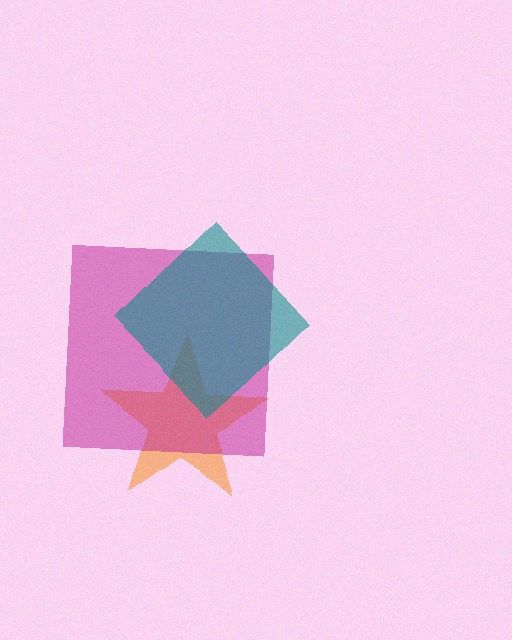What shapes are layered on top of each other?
The layered shapes are: an orange star, a magenta square, a teal diamond.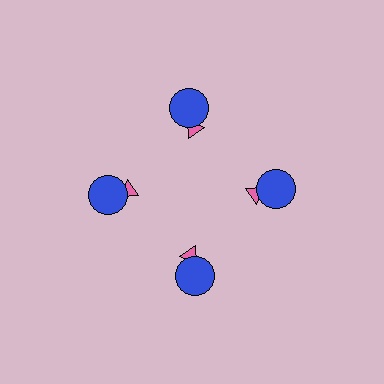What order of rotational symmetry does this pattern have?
This pattern has 4-fold rotational symmetry.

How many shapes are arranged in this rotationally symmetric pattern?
There are 8 shapes, arranged in 4 groups of 2.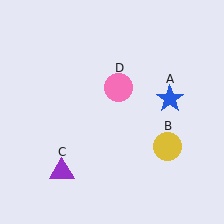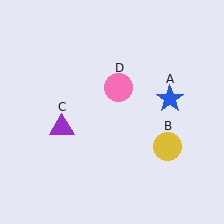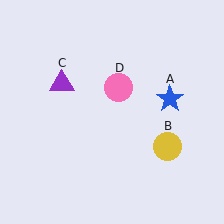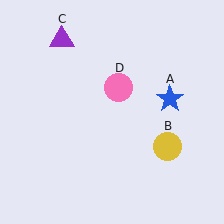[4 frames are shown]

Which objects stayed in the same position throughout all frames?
Blue star (object A) and yellow circle (object B) and pink circle (object D) remained stationary.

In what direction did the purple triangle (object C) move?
The purple triangle (object C) moved up.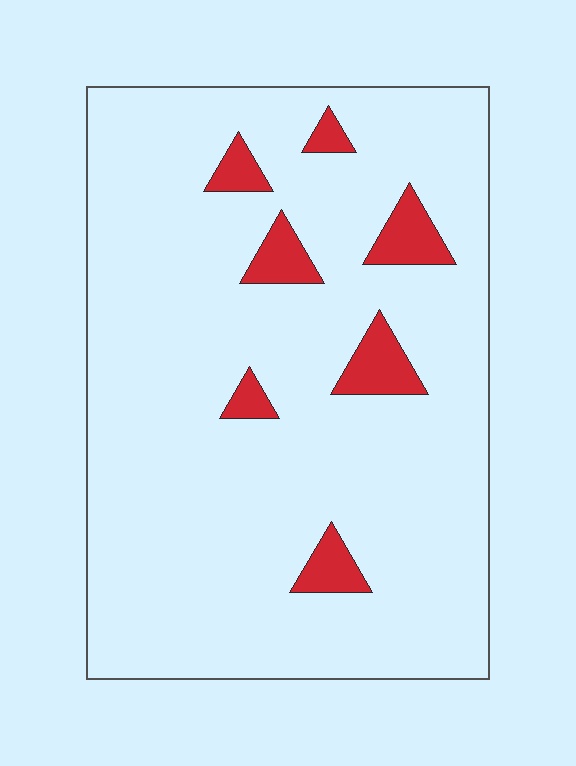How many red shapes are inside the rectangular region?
7.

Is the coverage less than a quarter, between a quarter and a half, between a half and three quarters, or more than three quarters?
Less than a quarter.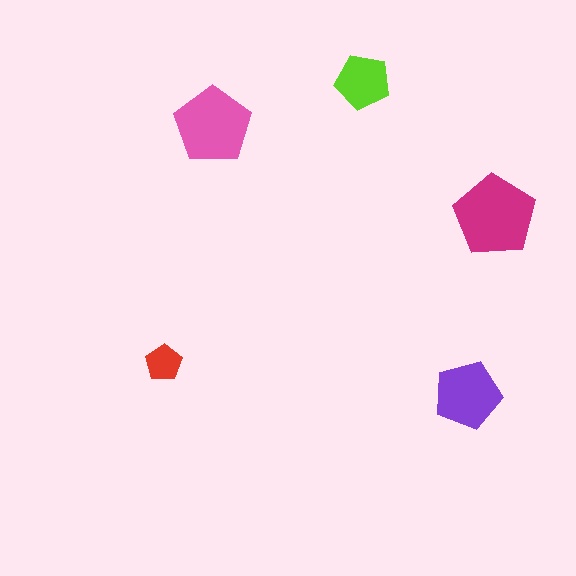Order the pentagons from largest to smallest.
the magenta one, the pink one, the purple one, the lime one, the red one.